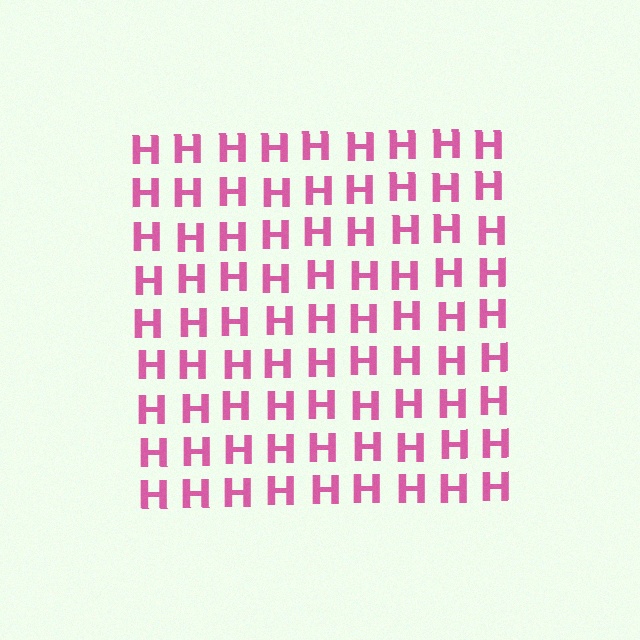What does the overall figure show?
The overall figure shows a square.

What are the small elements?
The small elements are letter H's.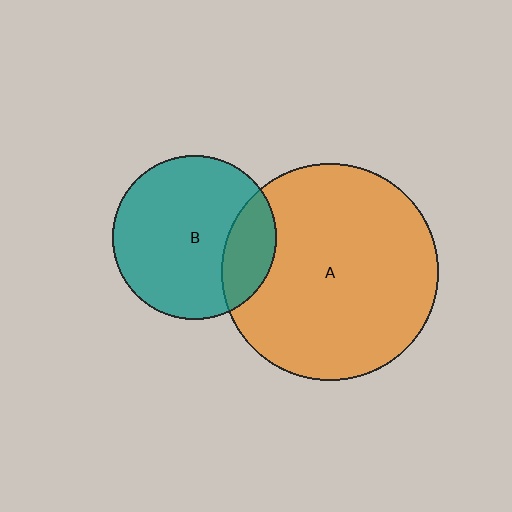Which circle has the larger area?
Circle A (orange).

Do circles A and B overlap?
Yes.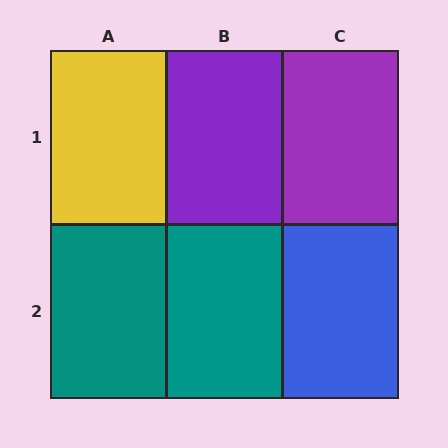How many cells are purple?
2 cells are purple.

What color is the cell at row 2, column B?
Teal.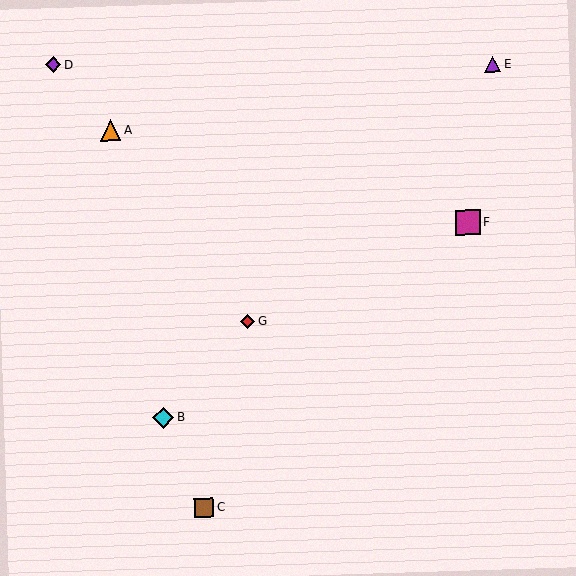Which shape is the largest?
The magenta square (labeled F) is the largest.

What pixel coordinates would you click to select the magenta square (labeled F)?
Click at (468, 223) to select the magenta square F.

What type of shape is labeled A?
Shape A is an orange triangle.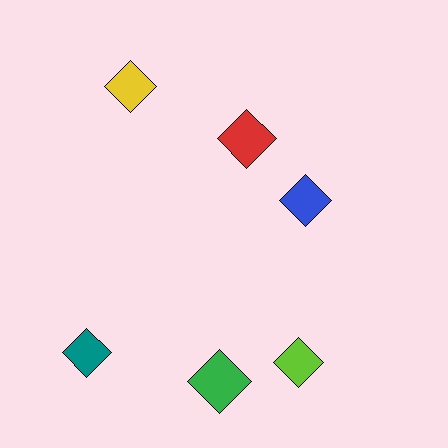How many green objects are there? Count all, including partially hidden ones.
There is 1 green object.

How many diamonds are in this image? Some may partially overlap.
There are 6 diamonds.